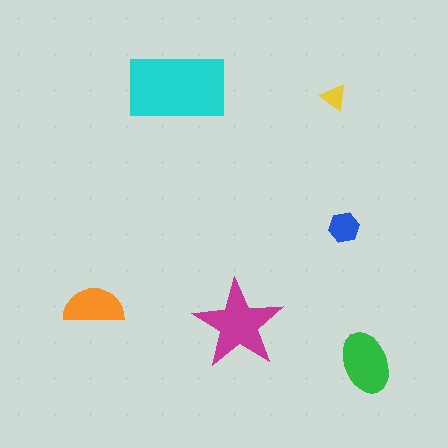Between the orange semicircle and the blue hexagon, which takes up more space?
The orange semicircle.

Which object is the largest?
The cyan rectangle.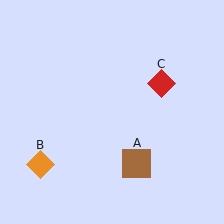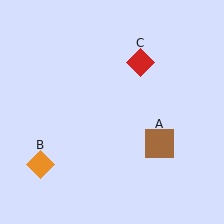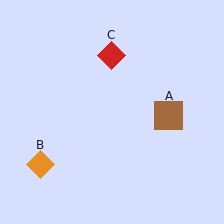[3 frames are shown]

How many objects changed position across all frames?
2 objects changed position: brown square (object A), red diamond (object C).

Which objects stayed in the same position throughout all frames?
Orange diamond (object B) remained stationary.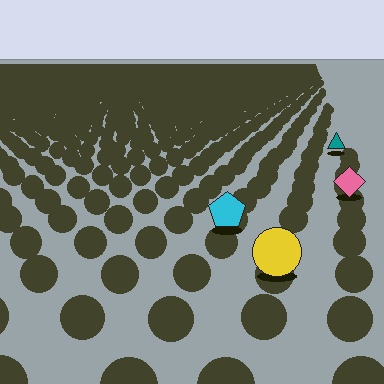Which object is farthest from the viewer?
The teal triangle is farthest from the viewer. It appears smaller and the ground texture around it is denser.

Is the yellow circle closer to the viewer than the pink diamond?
Yes. The yellow circle is closer — you can tell from the texture gradient: the ground texture is coarser near it.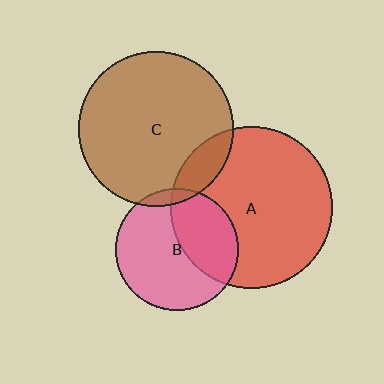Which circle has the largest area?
Circle A (red).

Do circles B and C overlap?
Yes.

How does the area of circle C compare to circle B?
Approximately 1.6 times.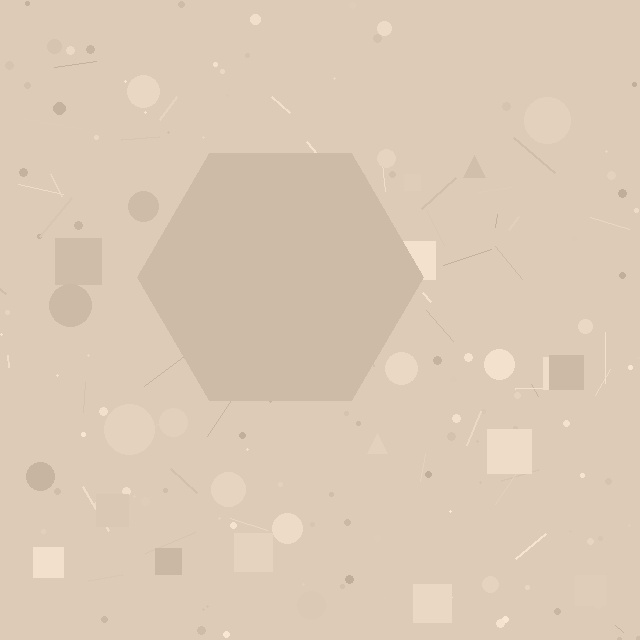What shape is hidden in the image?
A hexagon is hidden in the image.